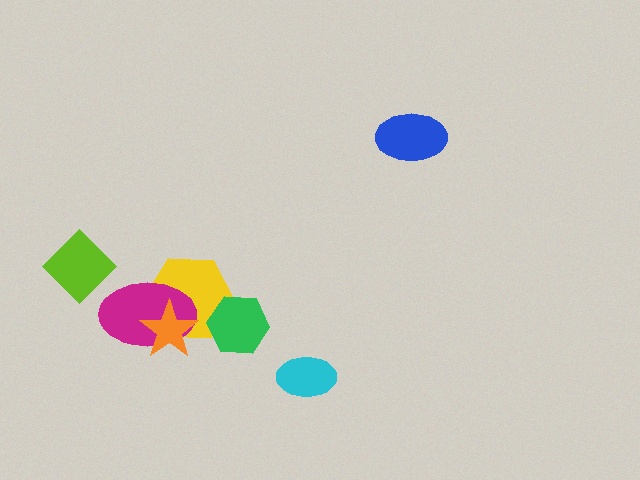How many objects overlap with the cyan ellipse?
0 objects overlap with the cyan ellipse.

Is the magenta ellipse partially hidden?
Yes, it is partially covered by another shape.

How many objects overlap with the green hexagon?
1 object overlaps with the green hexagon.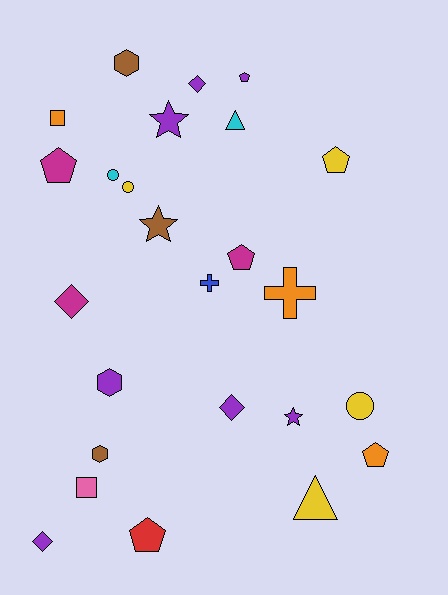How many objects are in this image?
There are 25 objects.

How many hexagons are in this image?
There are 3 hexagons.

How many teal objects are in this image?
There are no teal objects.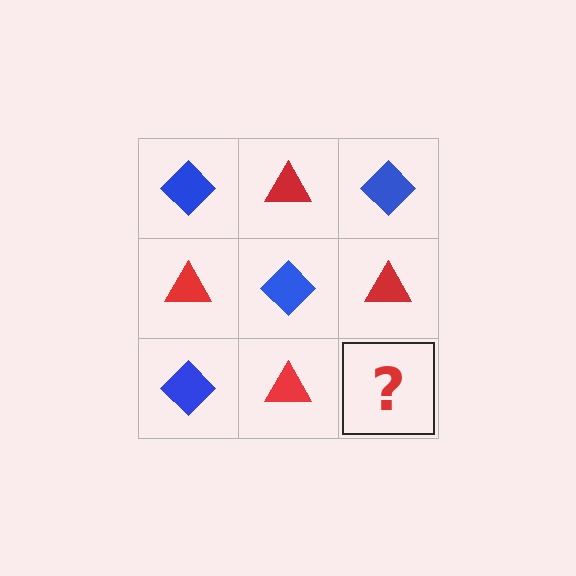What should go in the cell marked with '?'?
The missing cell should contain a blue diamond.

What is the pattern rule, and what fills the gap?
The rule is that it alternates blue diamond and red triangle in a checkerboard pattern. The gap should be filled with a blue diamond.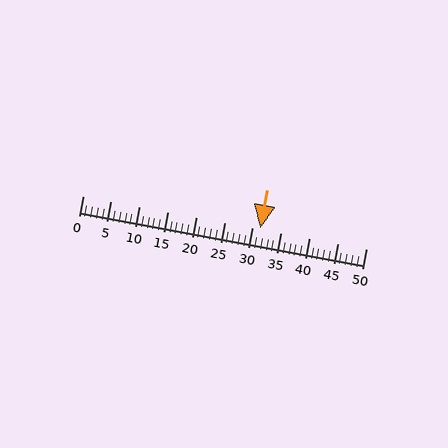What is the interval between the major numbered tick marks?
The major tick marks are spaced 5 units apart.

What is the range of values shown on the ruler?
The ruler shows values from 0 to 50.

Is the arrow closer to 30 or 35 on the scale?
The arrow is closer to 30.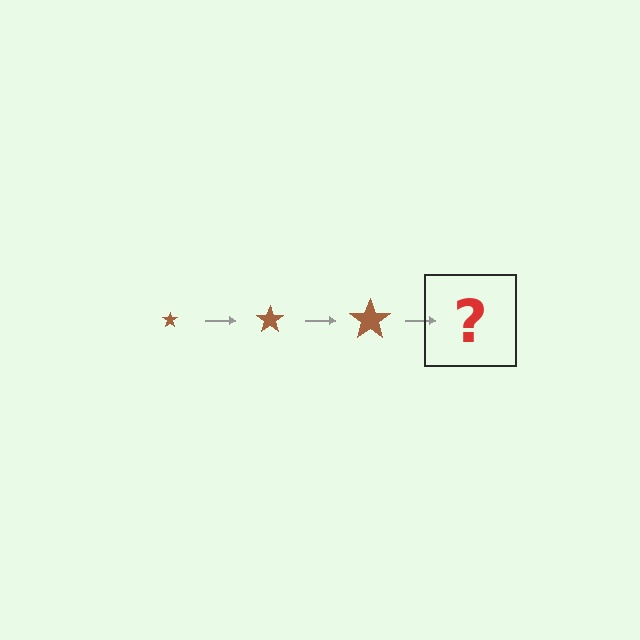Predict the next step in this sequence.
The next step is a brown star, larger than the previous one.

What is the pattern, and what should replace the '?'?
The pattern is that the star gets progressively larger each step. The '?' should be a brown star, larger than the previous one.